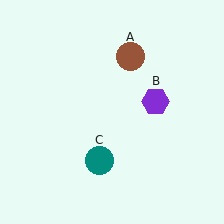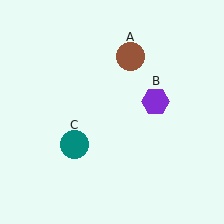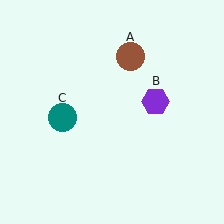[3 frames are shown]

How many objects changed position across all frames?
1 object changed position: teal circle (object C).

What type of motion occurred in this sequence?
The teal circle (object C) rotated clockwise around the center of the scene.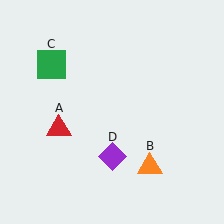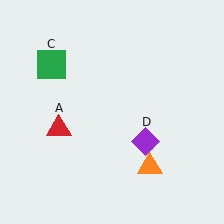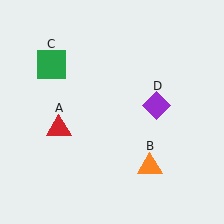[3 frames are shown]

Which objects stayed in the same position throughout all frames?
Red triangle (object A) and orange triangle (object B) and green square (object C) remained stationary.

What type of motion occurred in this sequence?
The purple diamond (object D) rotated counterclockwise around the center of the scene.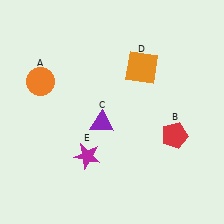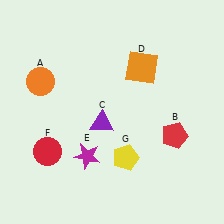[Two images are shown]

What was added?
A red circle (F), a yellow pentagon (G) were added in Image 2.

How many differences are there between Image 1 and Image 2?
There are 2 differences between the two images.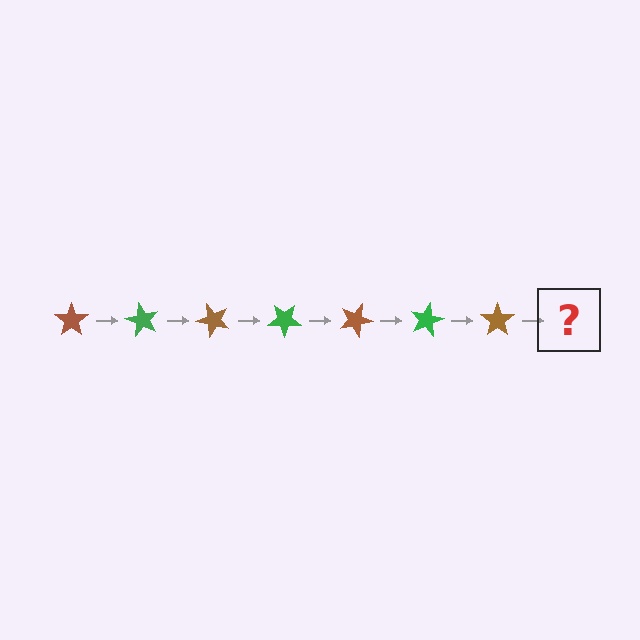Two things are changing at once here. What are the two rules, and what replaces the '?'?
The two rules are that it rotates 60 degrees each step and the color cycles through brown and green. The '?' should be a green star, rotated 420 degrees from the start.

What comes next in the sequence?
The next element should be a green star, rotated 420 degrees from the start.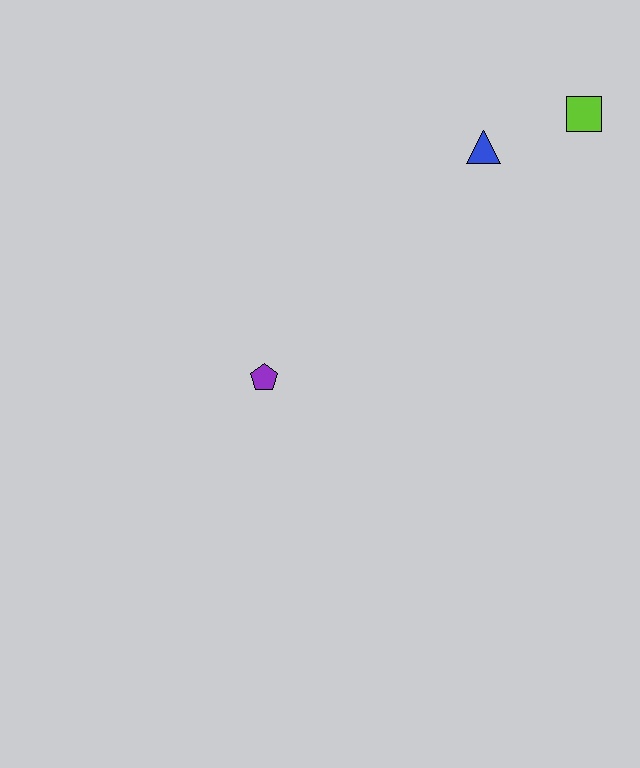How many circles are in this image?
There are no circles.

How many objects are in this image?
There are 3 objects.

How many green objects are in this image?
There are no green objects.